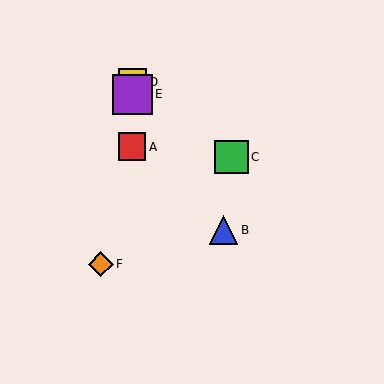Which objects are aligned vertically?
Objects A, D, E are aligned vertically.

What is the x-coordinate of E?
Object E is at x≈132.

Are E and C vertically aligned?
No, E is at x≈132 and C is at x≈232.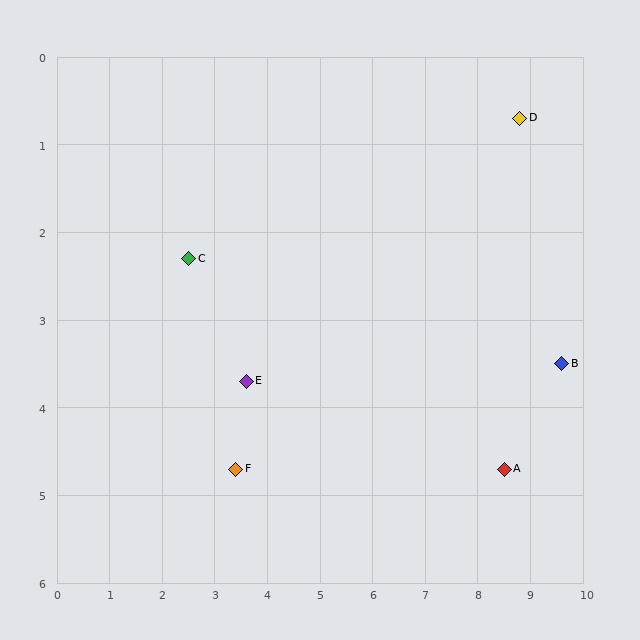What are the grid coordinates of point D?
Point D is at approximately (8.8, 0.7).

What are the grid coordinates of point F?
Point F is at approximately (3.4, 4.7).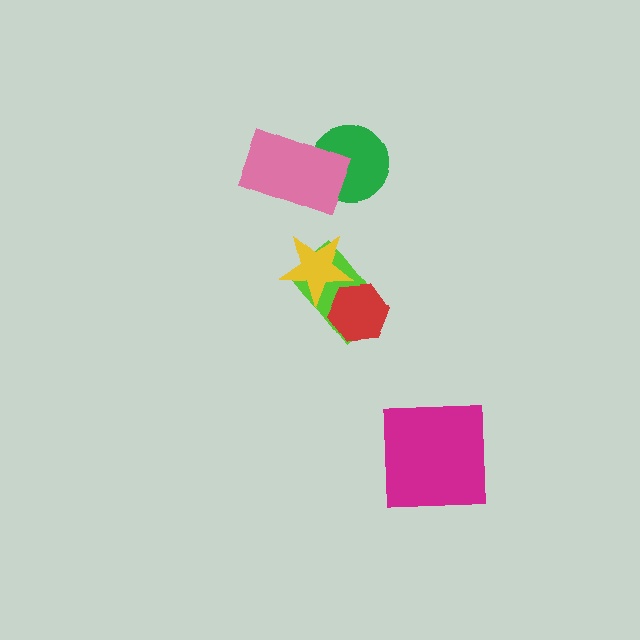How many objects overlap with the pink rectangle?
1 object overlaps with the pink rectangle.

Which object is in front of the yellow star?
The red hexagon is in front of the yellow star.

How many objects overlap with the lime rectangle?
2 objects overlap with the lime rectangle.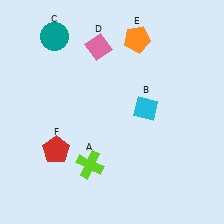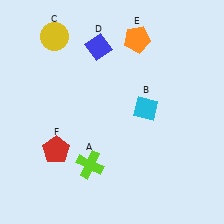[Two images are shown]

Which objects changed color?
C changed from teal to yellow. D changed from pink to blue.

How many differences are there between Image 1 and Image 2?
There are 2 differences between the two images.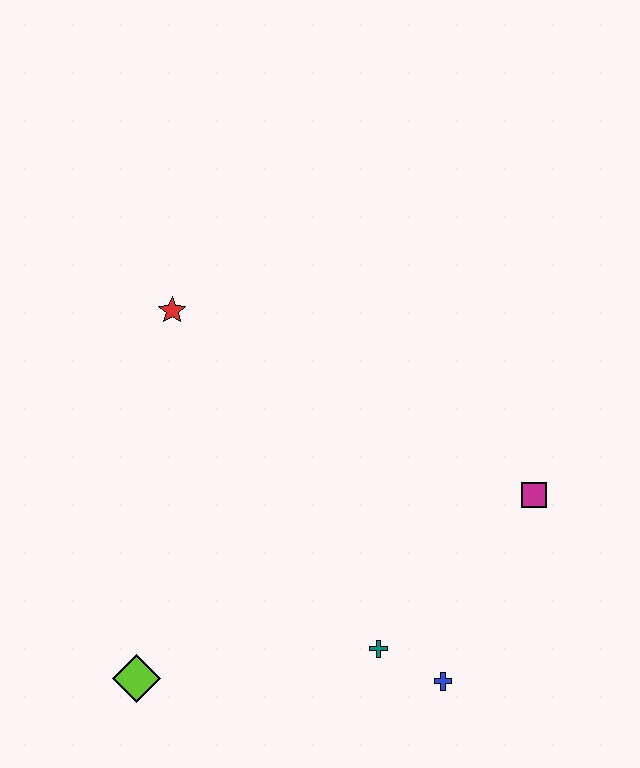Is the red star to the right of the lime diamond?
Yes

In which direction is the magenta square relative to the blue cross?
The magenta square is above the blue cross.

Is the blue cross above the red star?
No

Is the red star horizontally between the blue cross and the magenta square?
No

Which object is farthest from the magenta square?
The lime diamond is farthest from the magenta square.